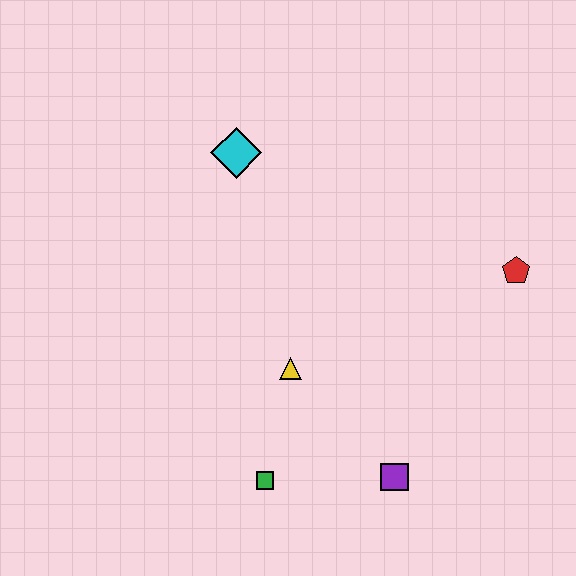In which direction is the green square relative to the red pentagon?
The green square is to the left of the red pentagon.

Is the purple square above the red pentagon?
No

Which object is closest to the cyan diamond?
The yellow triangle is closest to the cyan diamond.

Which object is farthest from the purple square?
The cyan diamond is farthest from the purple square.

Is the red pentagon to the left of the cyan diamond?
No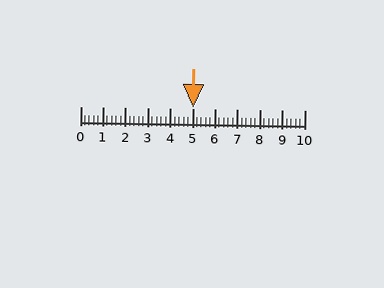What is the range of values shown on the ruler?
The ruler shows values from 0 to 10.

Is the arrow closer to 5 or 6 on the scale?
The arrow is closer to 5.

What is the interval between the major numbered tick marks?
The major tick marks are spaced 1 units apart.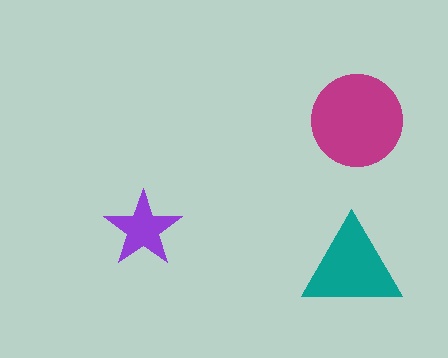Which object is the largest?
The magenta circle.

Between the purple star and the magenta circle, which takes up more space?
The magenta circle.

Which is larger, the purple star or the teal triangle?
The teal triangle.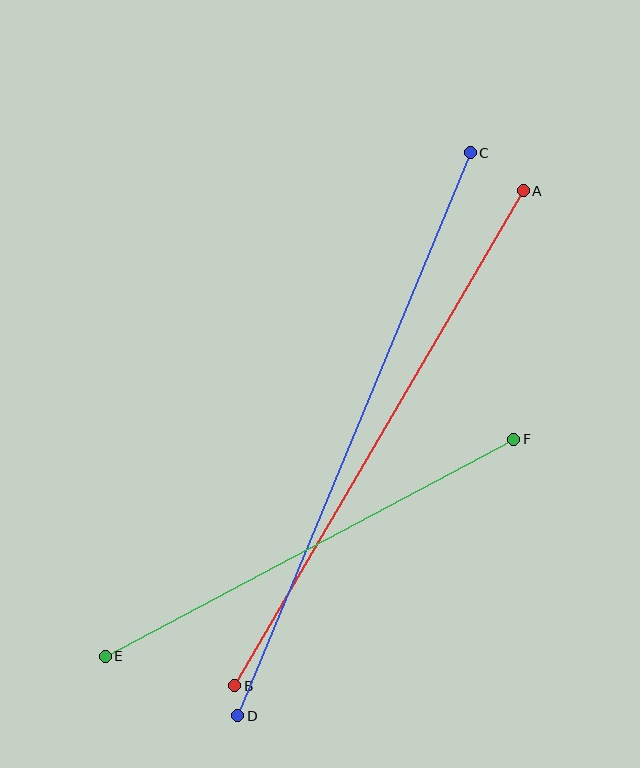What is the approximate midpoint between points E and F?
The midpoint is at approximately (309, 548) pixels.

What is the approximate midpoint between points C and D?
The midpoint is at approximately (354, 434) pixels.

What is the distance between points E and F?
The distance is approximately 463 pixels.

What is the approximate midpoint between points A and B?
The midpoint is at approximately (379, 438) pixels.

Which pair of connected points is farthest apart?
Points C and D are farthest apart.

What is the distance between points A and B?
The distance is approximately 573 pixels.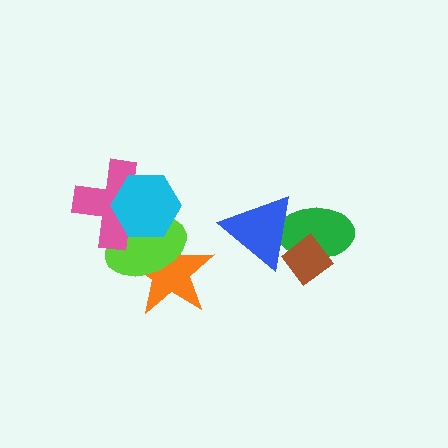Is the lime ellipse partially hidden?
Yes, it is partially covered by another shape.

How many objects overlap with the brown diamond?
2 objects overlap with the brown diamond.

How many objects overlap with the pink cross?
2 objects overlap with the pink cross.